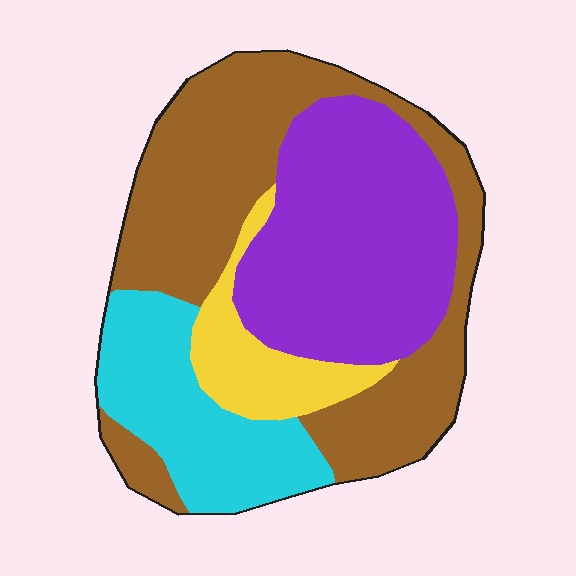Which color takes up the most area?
Brown, at roughly 40%.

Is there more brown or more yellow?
Brown.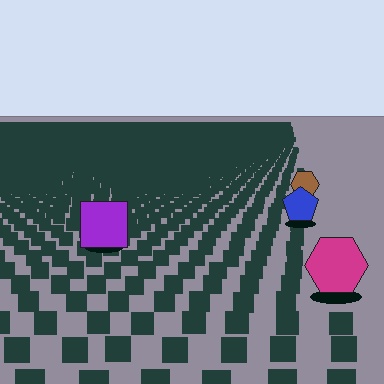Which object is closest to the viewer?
The magenta hexagon is closest. The texture marks near it are larger and more spread out.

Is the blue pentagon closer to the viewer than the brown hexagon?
Yes. The blue pentagon is closer — you can tell from the texture gradient: the ground texture is coarser near it.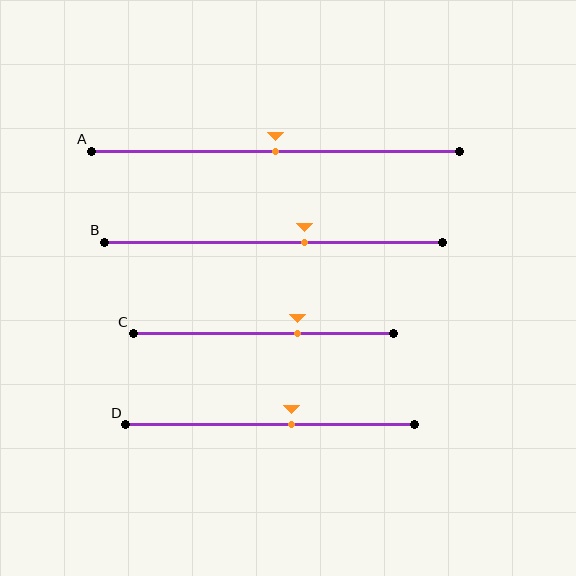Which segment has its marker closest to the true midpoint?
Segment A has its marker closest to the true midpoint.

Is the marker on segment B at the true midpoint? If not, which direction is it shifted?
No, the marker on segment B is shifted to the right by about 9% of the segment length.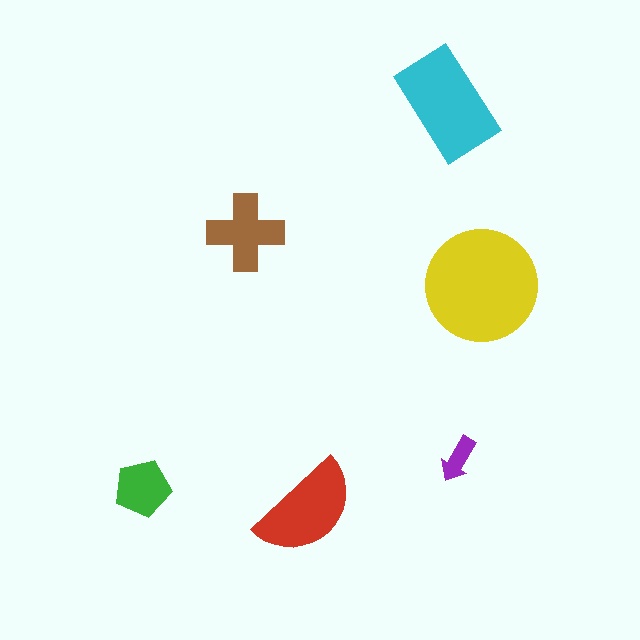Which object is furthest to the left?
The green pentagon is leftmost.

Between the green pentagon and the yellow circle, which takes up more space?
The yellow circle.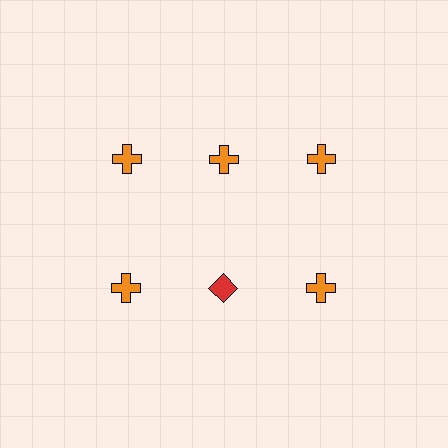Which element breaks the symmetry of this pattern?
The red diamond in the second row, second from left column breaks the symmetry. All other shapes are orange crosses.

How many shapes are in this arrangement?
There are 6 shapes arranged in a grid pattern.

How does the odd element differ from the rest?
It differs in both color (red instead of orange) and shape (diamond instead of cross).